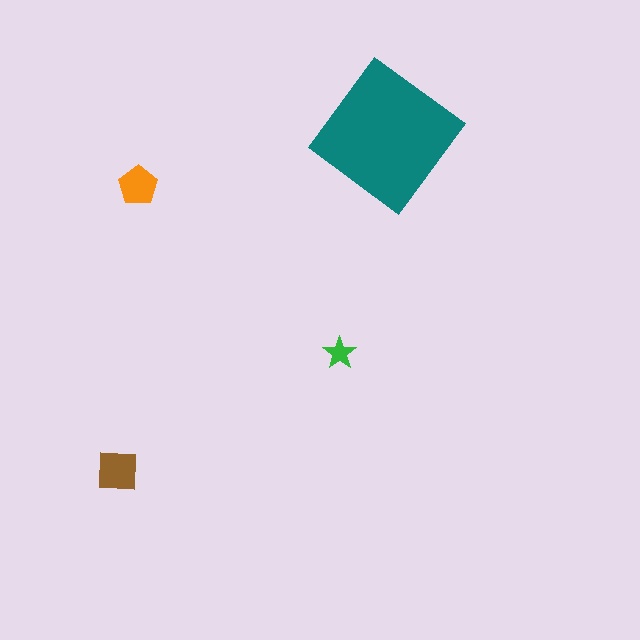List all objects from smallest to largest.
The green star, the orange pentagon, the brown square, the teal diamond.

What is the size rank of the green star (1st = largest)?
4th.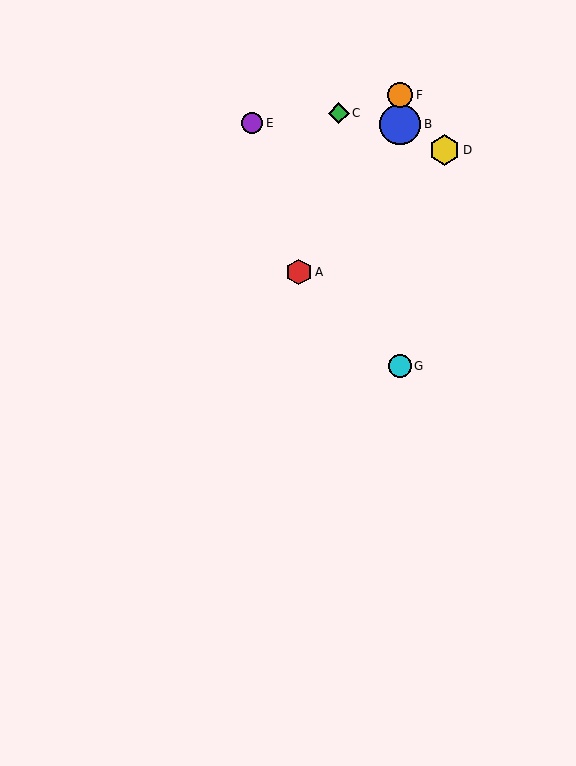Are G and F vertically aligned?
Yes, both are at x≈400.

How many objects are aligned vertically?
3 objects (B, F, G) are aligned vertically.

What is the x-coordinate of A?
Object A is at x≈299.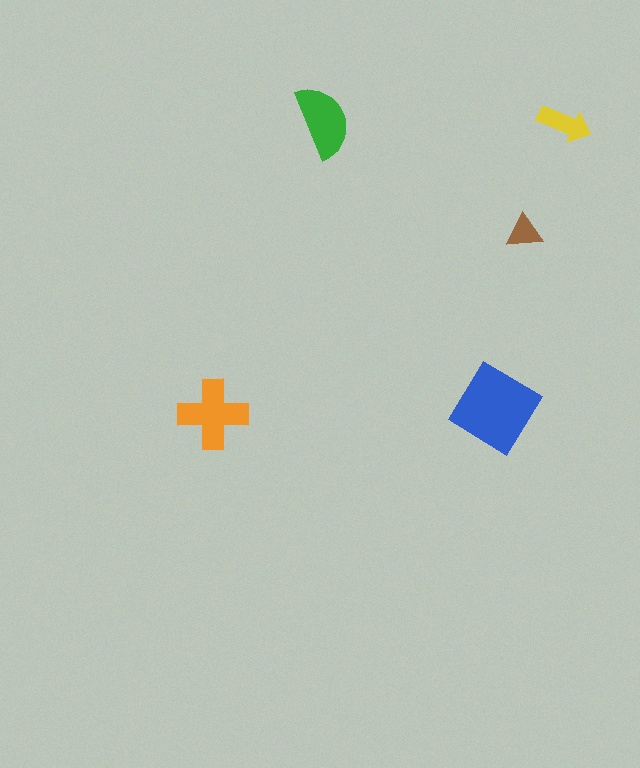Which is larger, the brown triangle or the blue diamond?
The blue diamond.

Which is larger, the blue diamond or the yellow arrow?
The blue diamond.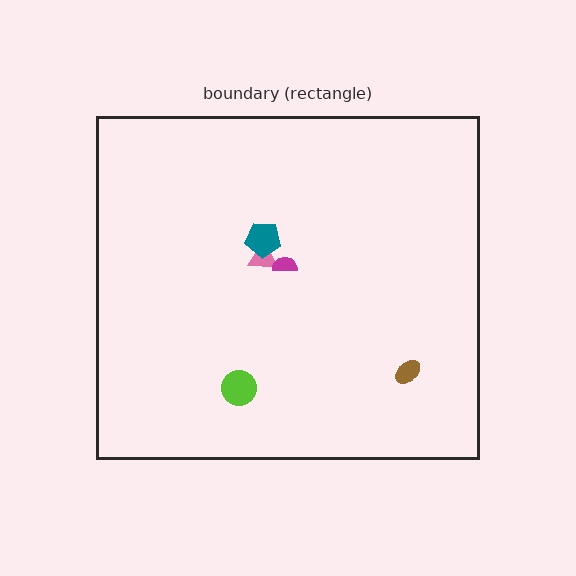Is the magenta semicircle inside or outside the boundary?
Inside.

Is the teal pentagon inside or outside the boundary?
Inside.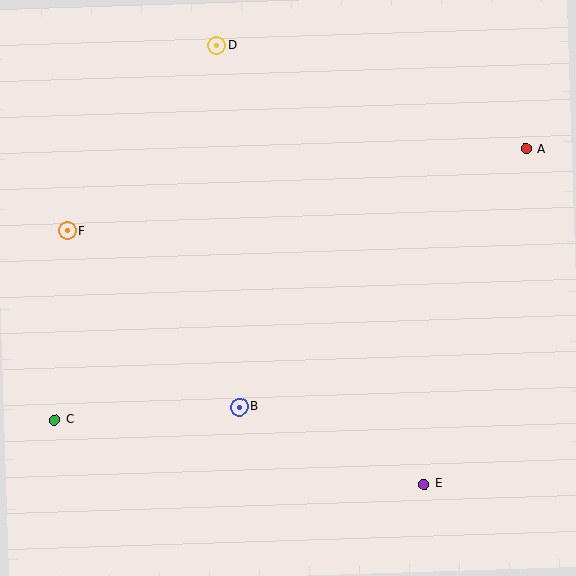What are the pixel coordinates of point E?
Point E is at (424, 484).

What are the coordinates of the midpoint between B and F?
The midpoint between B and F is at (153, 319).